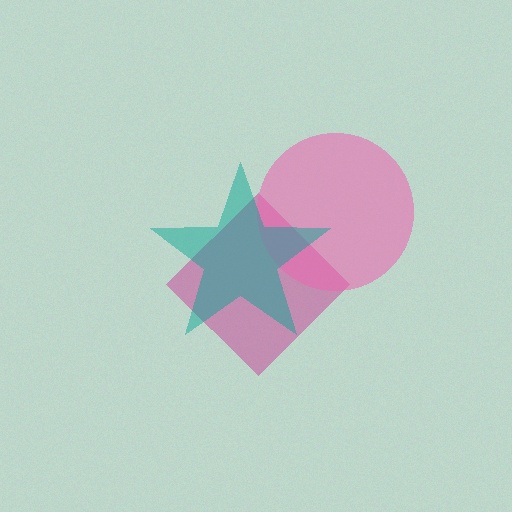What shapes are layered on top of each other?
The layered shapes are: a magenta diamond, a pink circle, a teal star.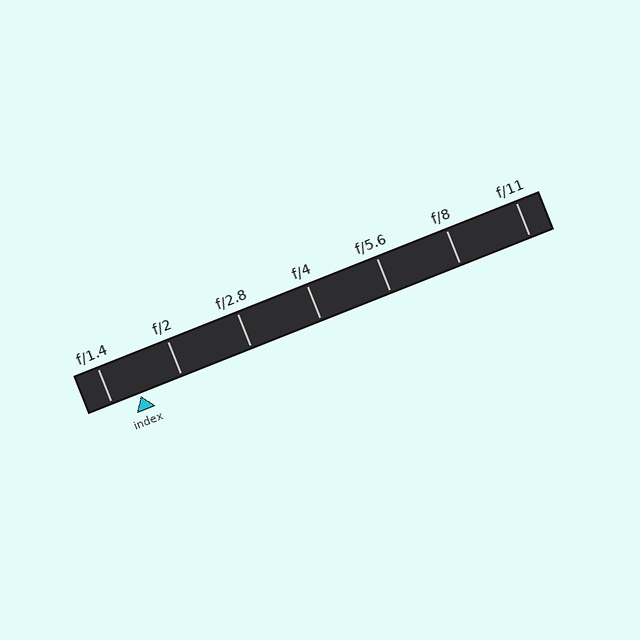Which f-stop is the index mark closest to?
The index mark is closest to f/1.4.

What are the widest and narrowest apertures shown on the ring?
The widest aperture shown is f/1.4 and the narrowest is f/11.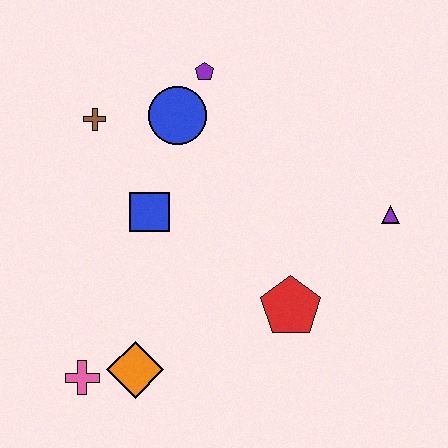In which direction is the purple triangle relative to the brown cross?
The purple triangle is to the right of the brown cross.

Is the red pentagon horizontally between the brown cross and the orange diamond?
No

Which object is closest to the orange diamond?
The pink cross is closest to the orange diamond.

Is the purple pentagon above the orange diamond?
Yes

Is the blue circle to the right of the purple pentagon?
No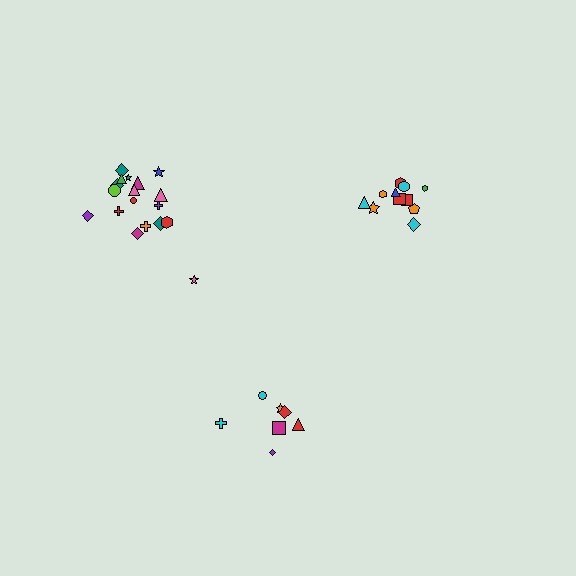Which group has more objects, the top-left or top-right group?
The top-left group.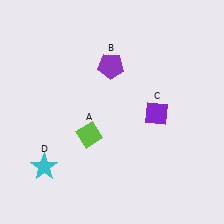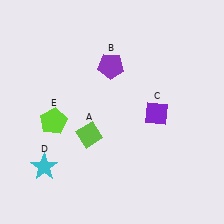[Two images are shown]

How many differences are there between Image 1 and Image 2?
There is 1 difference between the two images.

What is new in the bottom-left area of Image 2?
A lime pentagon (E) was added in the bottom-left area of Image 2.